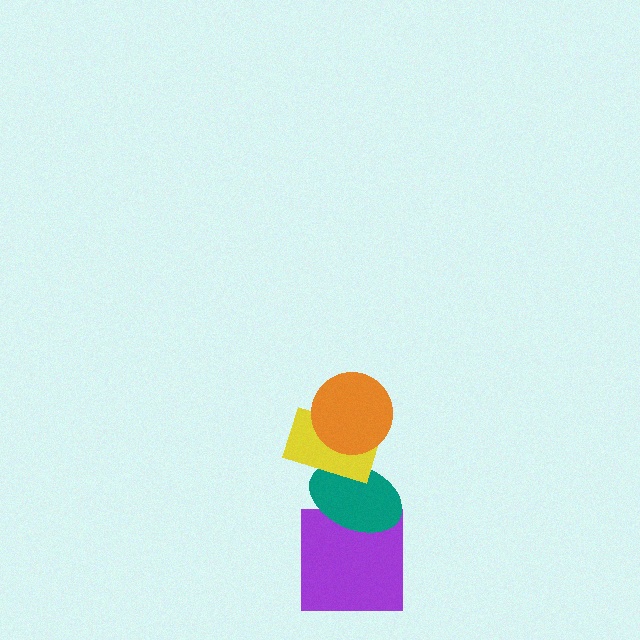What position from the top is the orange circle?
The orange circle is 1st from the top.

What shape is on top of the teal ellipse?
The yellow rectangle is on top of the teal ellipse.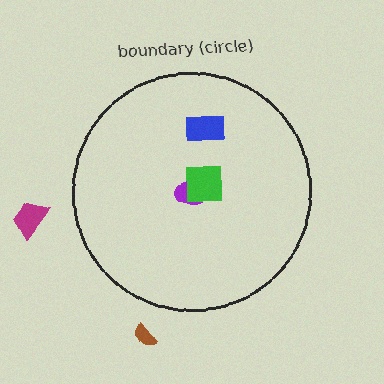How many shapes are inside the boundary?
3 inside, 2 outside.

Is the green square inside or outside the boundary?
Inside.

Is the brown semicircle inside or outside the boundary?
Outside.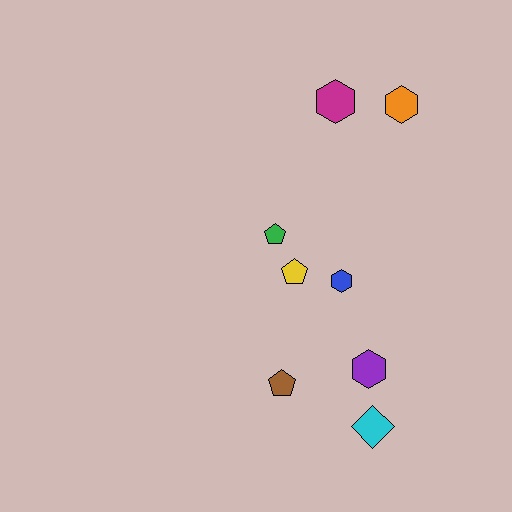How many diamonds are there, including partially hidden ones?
There is 1 diamond.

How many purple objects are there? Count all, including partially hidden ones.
There is 1 purple object.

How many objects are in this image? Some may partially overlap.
There are 8 objects.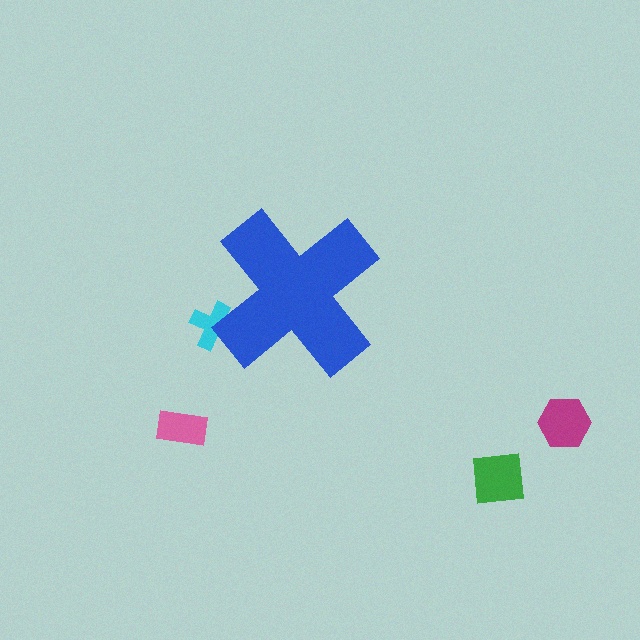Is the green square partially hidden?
No, the green square is fully visible.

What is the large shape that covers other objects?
A blue cross.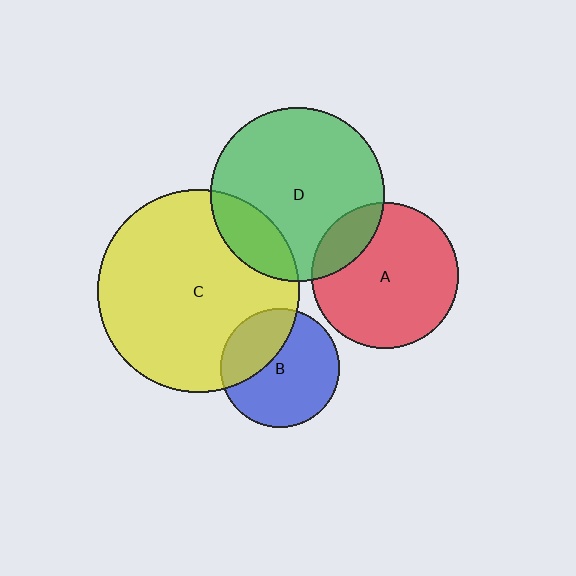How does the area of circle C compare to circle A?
Approximately 1.9 times.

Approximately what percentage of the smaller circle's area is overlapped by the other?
Approximately 35%.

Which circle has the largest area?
Circle C (yellow).